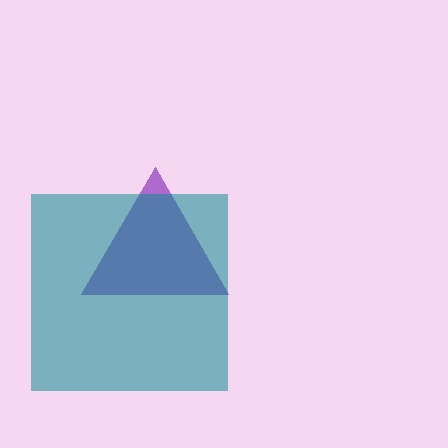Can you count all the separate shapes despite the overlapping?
Yes, there are 2 separate shapes.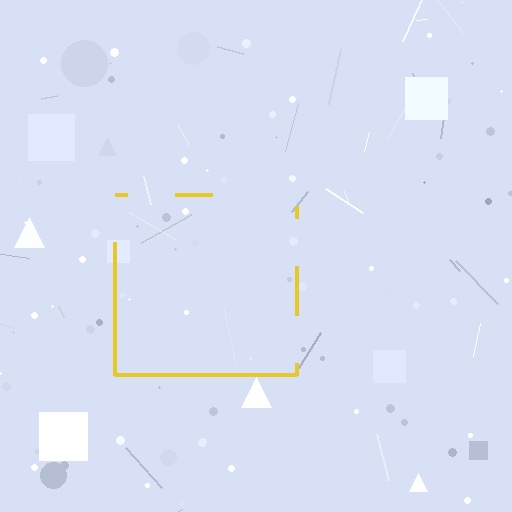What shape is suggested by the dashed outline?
The dashed outline suggests a square.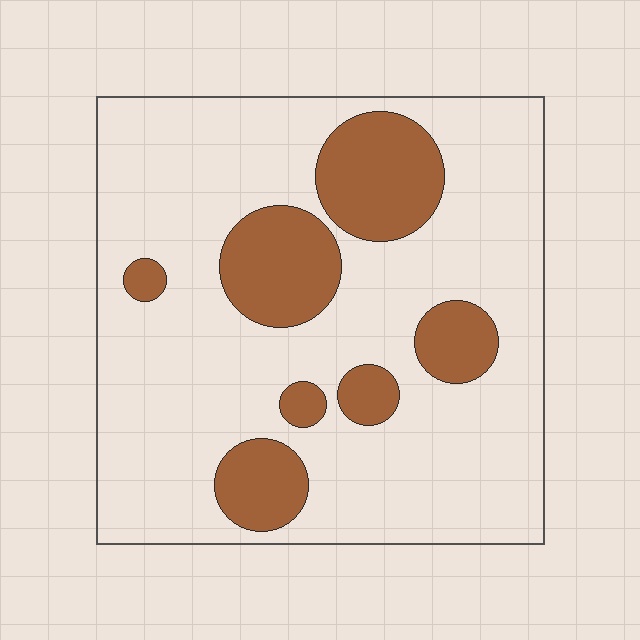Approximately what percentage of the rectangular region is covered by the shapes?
Approximately 20%.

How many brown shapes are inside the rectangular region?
7.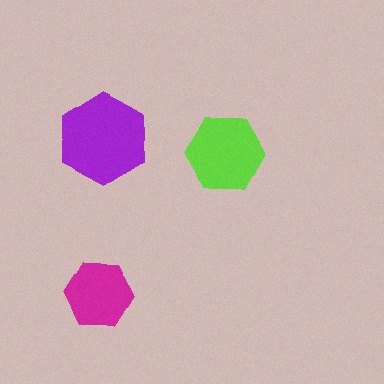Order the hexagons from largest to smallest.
the purple one, the lime one, the magenta one.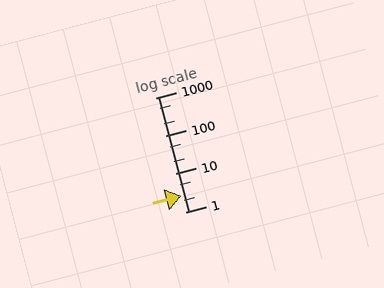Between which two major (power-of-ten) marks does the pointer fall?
The pointer is between 1 and 10.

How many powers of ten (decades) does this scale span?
The scale spans 3 decades, from 1 to 1000.